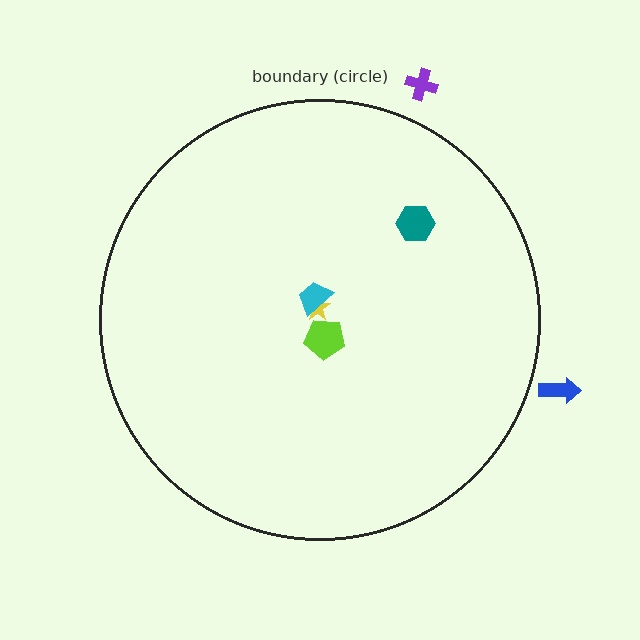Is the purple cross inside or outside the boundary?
Outside.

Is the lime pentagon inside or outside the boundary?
Inside.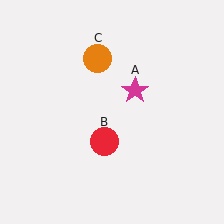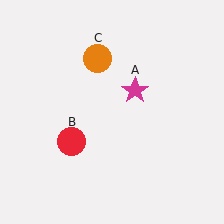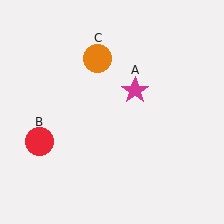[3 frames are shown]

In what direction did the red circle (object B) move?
The red circle (object B) moved left.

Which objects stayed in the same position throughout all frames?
Magenta star (object A) and orange circle (object C) remained stationary.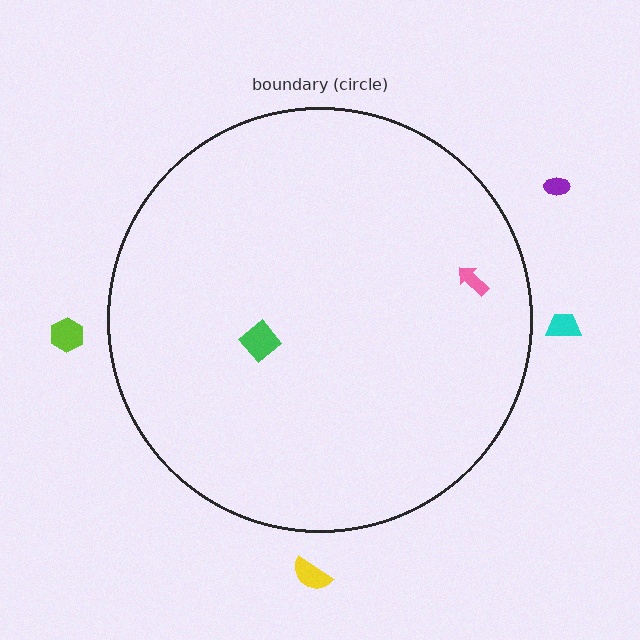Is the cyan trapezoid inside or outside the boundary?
Outside.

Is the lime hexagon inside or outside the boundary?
Outside.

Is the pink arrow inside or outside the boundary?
Inside.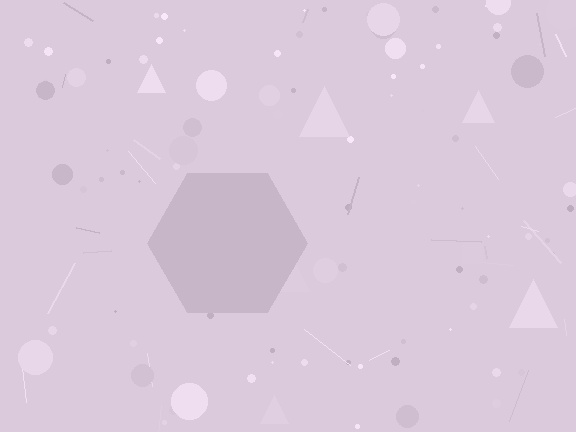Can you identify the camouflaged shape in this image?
The camouflaged shape is a hexagon.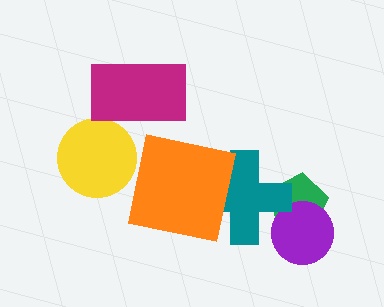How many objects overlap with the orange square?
1 object overlaps with the orange square.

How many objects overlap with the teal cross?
3 objects overlap with the teal cross.